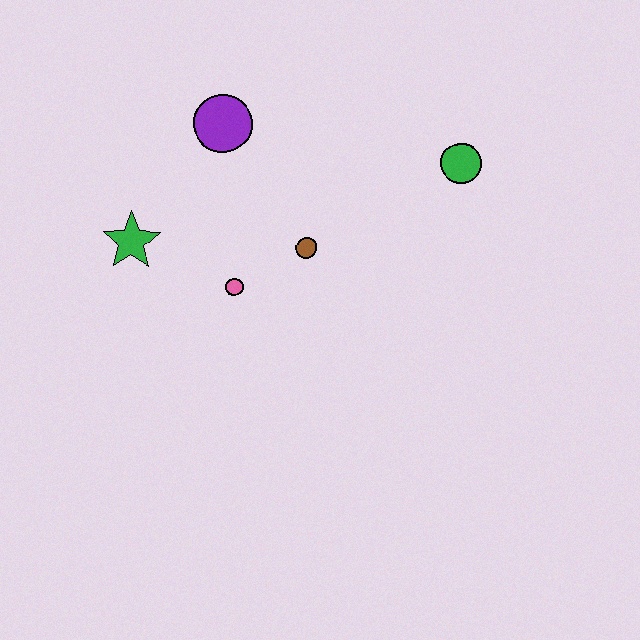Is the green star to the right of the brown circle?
No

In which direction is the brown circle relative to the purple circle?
The brown circle is below the purple circle.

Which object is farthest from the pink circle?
The green circle is farthest from the pink circle.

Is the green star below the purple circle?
Yes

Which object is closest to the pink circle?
The brown circle is closest to the pink circle.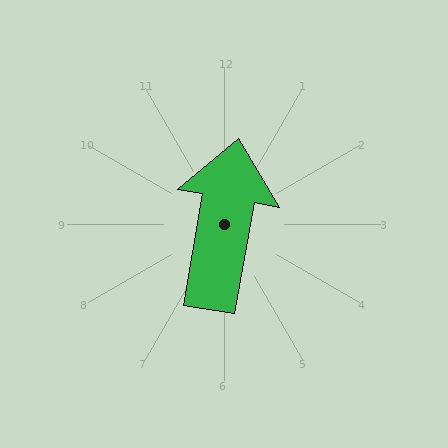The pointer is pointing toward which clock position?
Roughly 12 o'clock.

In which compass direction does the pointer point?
North.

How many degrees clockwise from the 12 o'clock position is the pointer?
Approximately 10 degrees.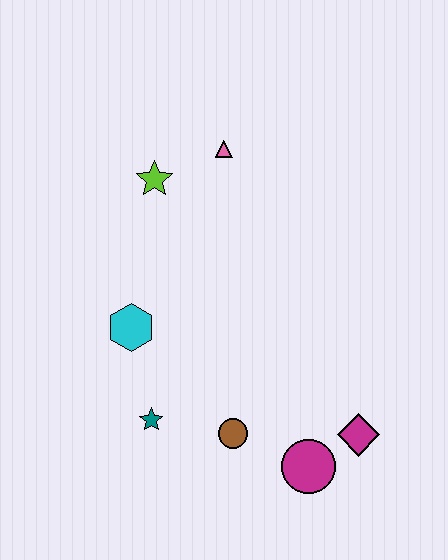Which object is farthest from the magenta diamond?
The lime star is farthest from the magenta diamond.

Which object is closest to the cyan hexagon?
The teal star is closest to the cyan hexagon.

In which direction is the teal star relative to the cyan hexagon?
The teal star is below the cyan hexagon.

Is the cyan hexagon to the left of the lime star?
Yes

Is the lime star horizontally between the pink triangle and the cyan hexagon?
Yes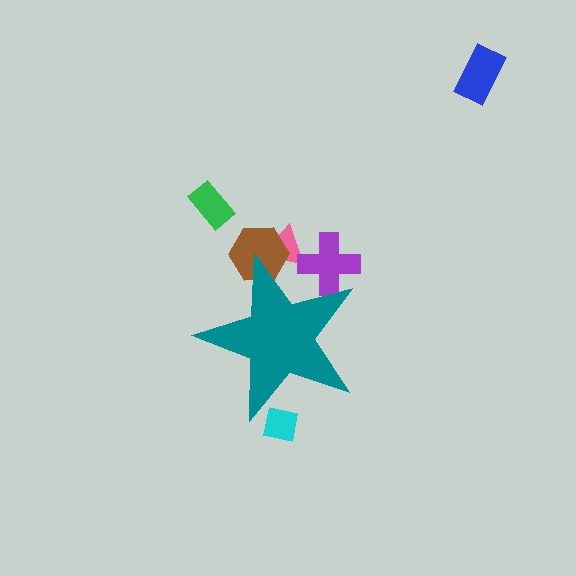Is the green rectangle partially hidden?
No, the green rectangle is fully visible.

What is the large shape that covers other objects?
A teal star.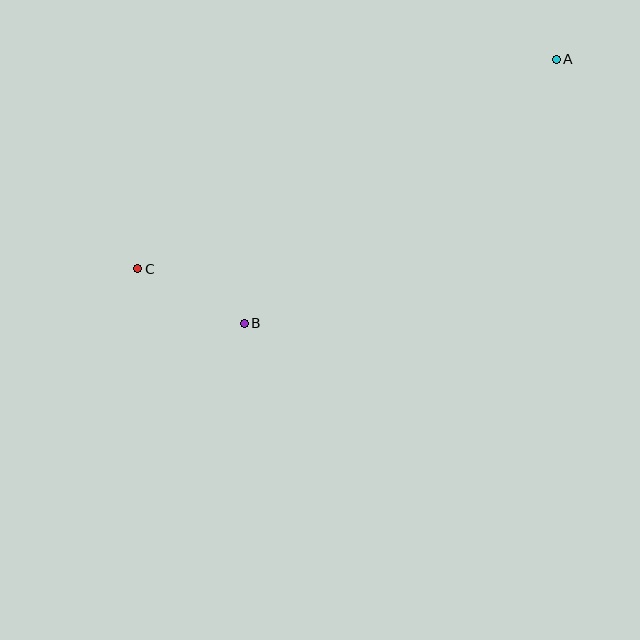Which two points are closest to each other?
Points B and C are closest to each other.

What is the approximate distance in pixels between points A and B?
The distance between A and B is approximately 409 pixels.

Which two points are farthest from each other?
Points A and C are farthest from each other.